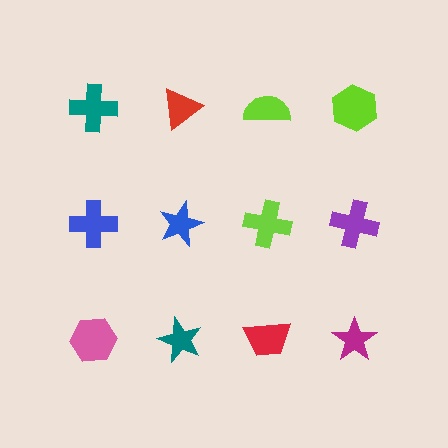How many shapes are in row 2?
4 shapes.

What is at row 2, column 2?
A blue star.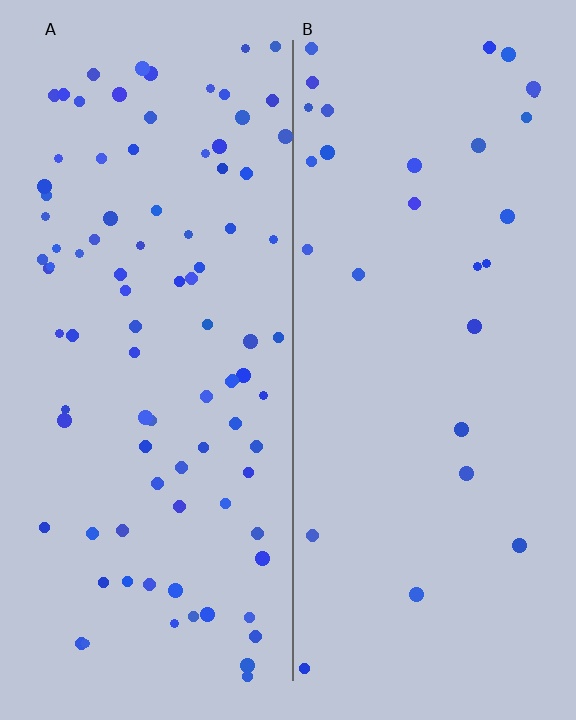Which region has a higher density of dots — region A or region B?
A (the left).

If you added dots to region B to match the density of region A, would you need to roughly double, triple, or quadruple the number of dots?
Approximately triple.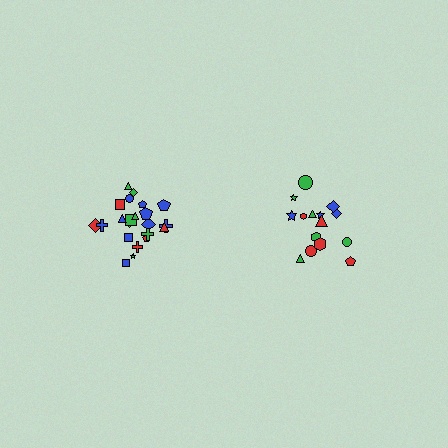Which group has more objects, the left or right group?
The left group.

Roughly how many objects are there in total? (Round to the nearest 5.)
Roughly 35 objects in total.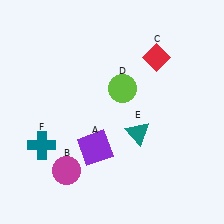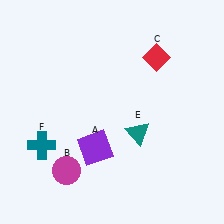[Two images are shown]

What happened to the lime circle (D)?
The lime circle (D) was removed in Image 2. It was in the top-right area of Image 1.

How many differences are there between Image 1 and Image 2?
There is 1 difference between the two images.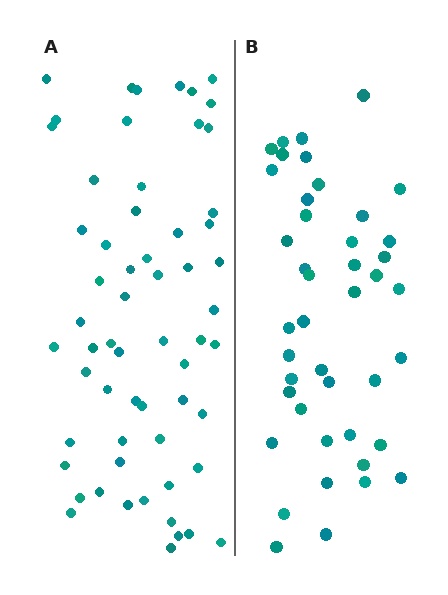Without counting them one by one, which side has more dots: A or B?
Region A (the left region) has more dots.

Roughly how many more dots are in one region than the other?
Region A has approximately 15 more dots than region B.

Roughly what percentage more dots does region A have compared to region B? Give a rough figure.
About 40% more.